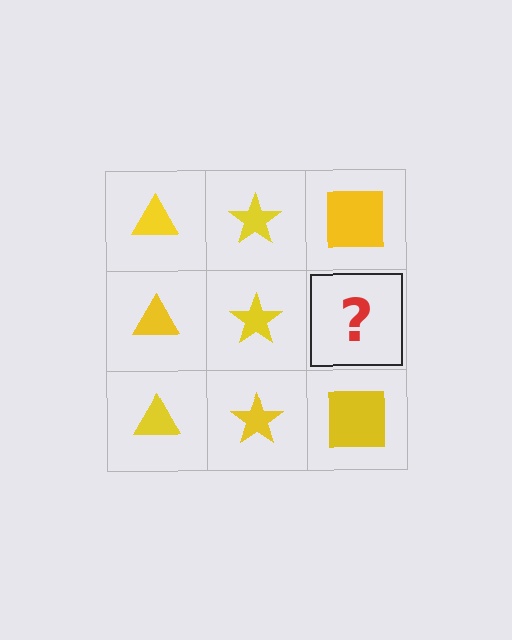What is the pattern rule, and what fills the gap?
The rule is that each column has a consistent shape. The gap should be filled with a yellow square.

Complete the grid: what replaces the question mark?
The question mark should be replaced with a yellow square.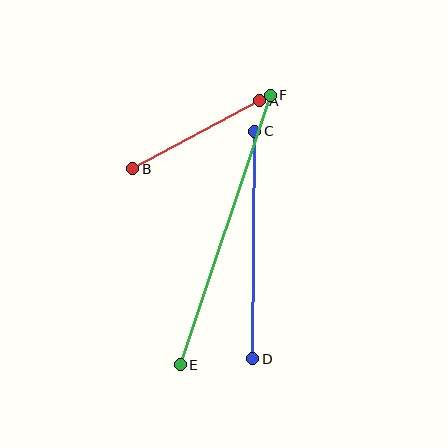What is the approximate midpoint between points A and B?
The midpoint is at approximately (196, 135) pixels.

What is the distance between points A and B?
The distance is approximately 144 pixels.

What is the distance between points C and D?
The distance is approximately 228 pixels.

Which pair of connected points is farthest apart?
Points E and F are farthest apart.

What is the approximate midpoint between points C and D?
The midpoint is at approximately (254, 245) pixels.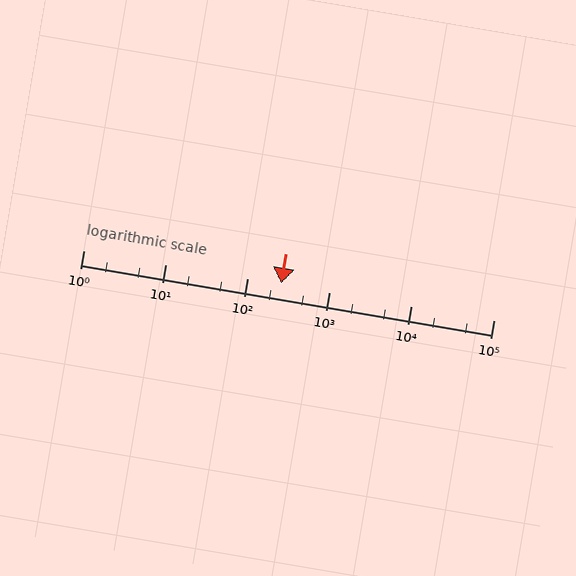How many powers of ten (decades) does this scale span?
The scale spans 5 decades, from 1 to 100000.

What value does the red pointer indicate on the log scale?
The pointer indicates approximately 260.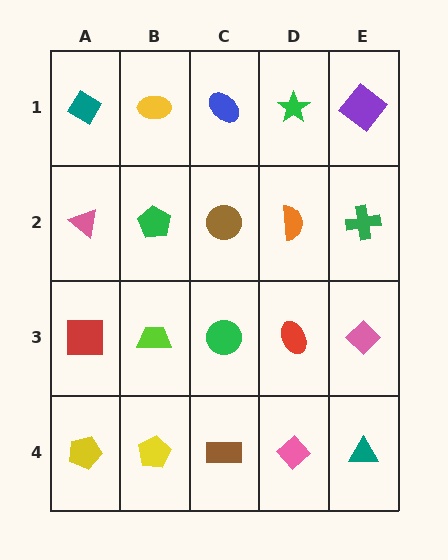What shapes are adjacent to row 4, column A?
A red square (row 3, column A), a yellow pentagon (row 4, column B).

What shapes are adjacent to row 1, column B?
A green pentagon (row 2, column B), a teal diamond (row 1, column A), a blue ellipse (row 1, column C).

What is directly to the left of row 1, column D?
A blue ellipse.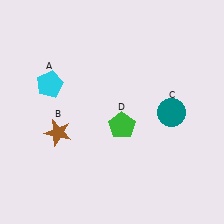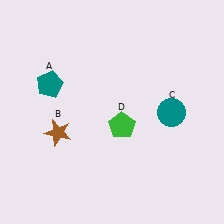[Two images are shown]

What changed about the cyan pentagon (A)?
In Image 1, A is cyan. In Image 2, it changed to teal.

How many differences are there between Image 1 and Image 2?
There is 1 difference between the two images.